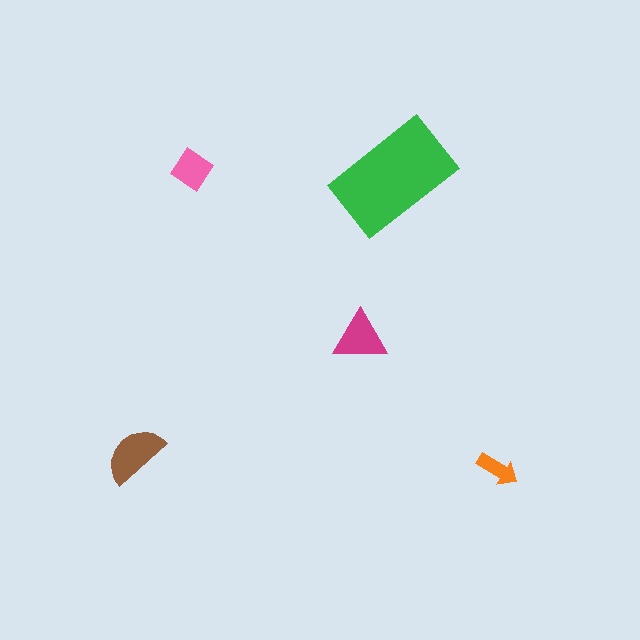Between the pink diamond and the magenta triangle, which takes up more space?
The magenta triangle.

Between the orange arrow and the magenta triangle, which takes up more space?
The magenta triangle.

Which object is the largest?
The green rectangle.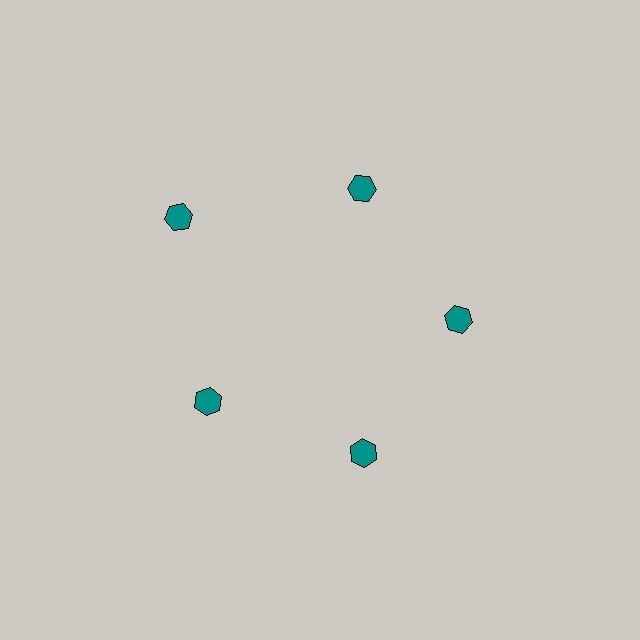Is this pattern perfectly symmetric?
No. The 5 teal hexagons are arranged in a ring, but one element near the 10 o'clock position is pushed outward from the center, breaking the 5-fold rotational symmetry.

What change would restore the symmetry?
The symmetry would be restored by moving it inward, back onto the ring so that all 5 hexagons sit at equal angles and equal distance from the center.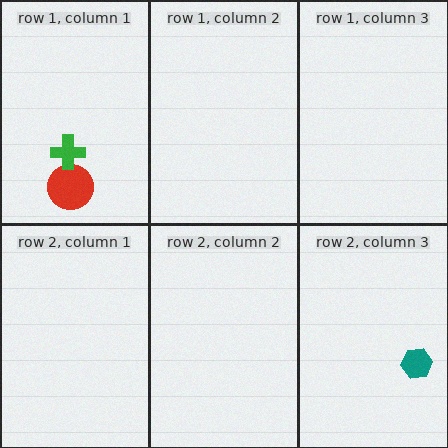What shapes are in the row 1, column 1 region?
The red circle, the green cross.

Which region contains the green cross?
The row 1, column 1 region.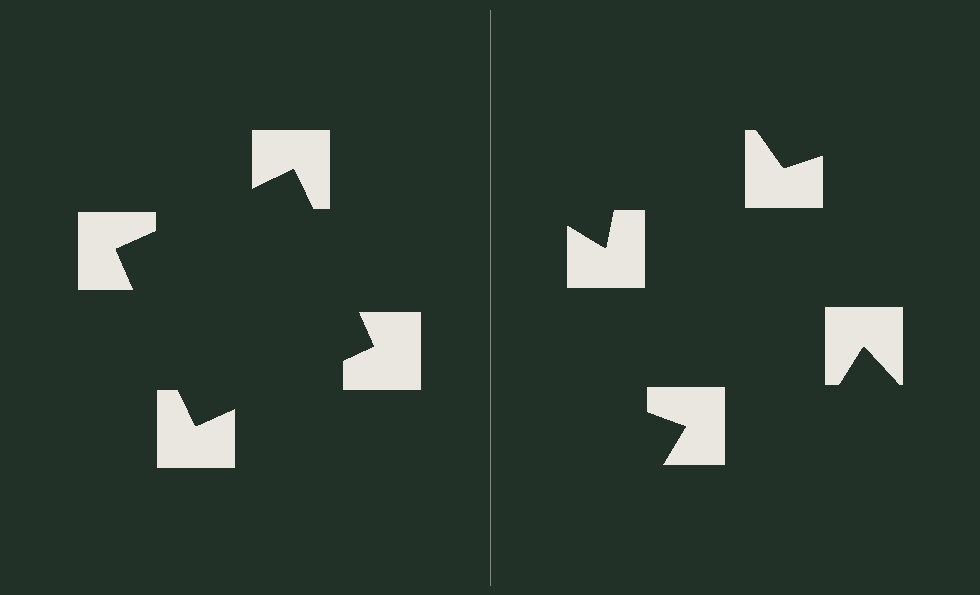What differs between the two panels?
The notched squares are positioned identically on both sides; only the wedge orientations differ. On the left they align to a square; on the right they are misaligned.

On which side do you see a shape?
An illusory square appears on the left side. On the right side the wedge cuts are rotated, so no coherent shape forms.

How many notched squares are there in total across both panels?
8 — 4 on each side.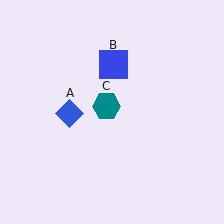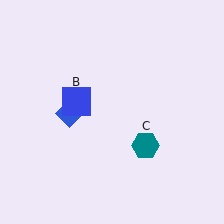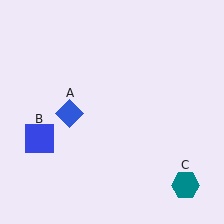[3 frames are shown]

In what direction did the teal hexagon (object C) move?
The teal hexagon (object C) moved down and to the right.